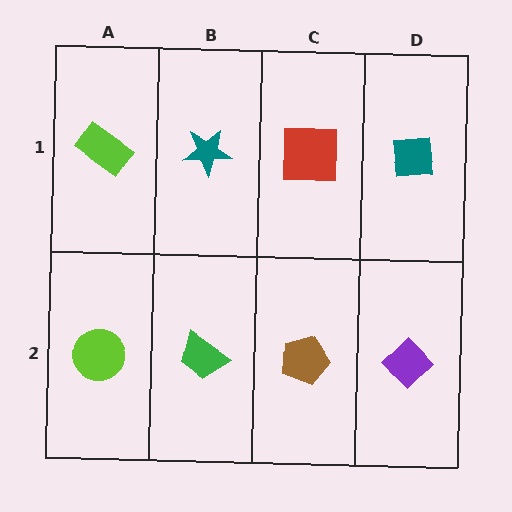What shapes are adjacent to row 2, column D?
A teal square (row 1, column D), a brown pentagon (row 2, column C).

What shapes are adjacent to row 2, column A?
A lime rectangle (row 1, column A), a green trapezoid (row 2, column B).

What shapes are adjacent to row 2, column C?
A red square (row 1, column C), a green trapezoid (row 2, column B), a purple diamond (row 2, column D).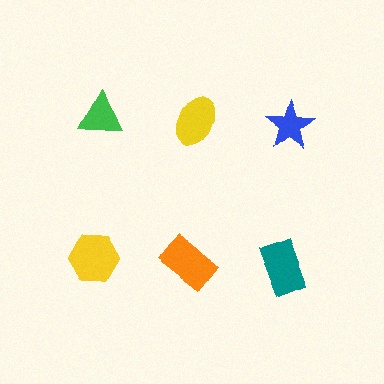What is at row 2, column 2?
An orange rectangle.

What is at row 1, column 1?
A green triangle.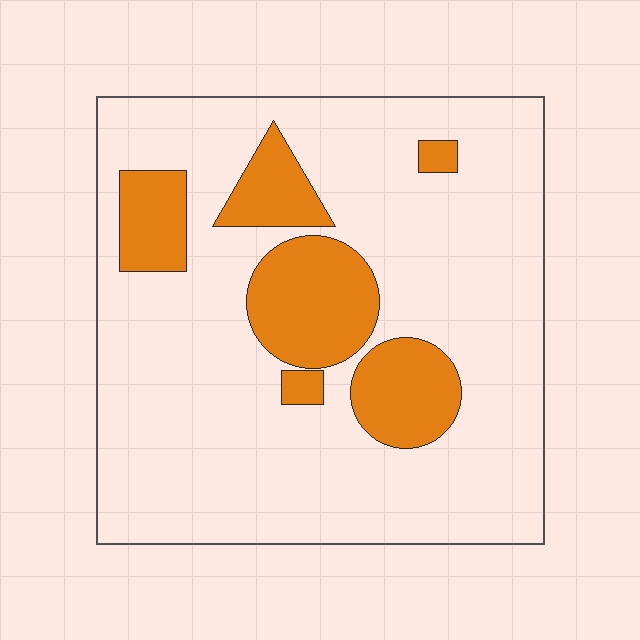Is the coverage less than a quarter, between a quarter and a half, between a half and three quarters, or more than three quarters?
Less than a quarter.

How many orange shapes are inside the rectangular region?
6.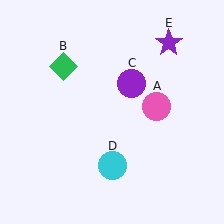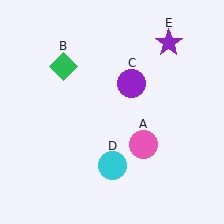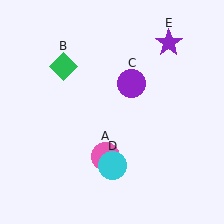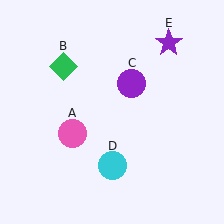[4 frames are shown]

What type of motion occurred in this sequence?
The pink circle (object A) rotated clockwise around the center of the scene.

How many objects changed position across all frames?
1 object changed position: pink circle (object A).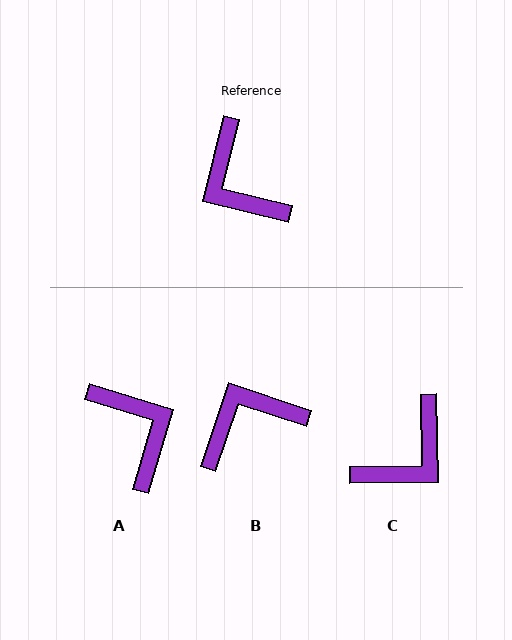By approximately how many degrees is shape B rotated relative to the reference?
Approximately 95 degrees clockwise.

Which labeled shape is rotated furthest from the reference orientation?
A, about 177 degrees away.